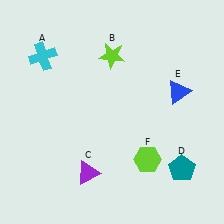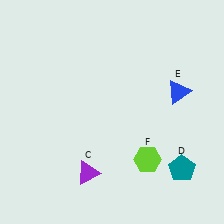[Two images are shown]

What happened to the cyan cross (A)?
The cyan cross (A) was removed in Image 2. It was in the top-left area of Image 1.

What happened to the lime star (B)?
The lime star (B) was removed in Image 2. It was in the top-right area of Image 1.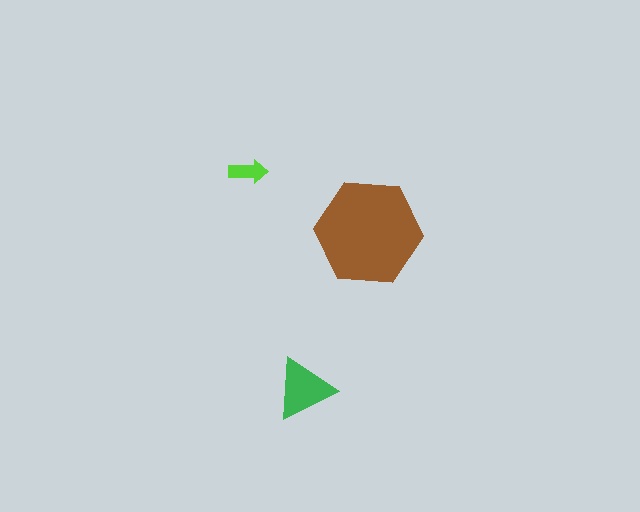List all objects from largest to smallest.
The brown hexagon, the green triangle, the lime arrow.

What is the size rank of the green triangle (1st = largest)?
2nd.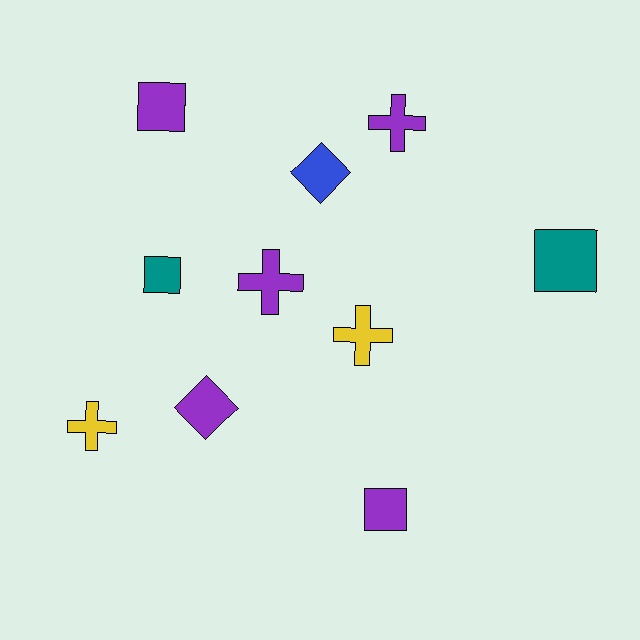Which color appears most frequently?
Purple, with 5 objects.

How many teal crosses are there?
There are no teal crosses.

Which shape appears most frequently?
Cross, with 4 objects.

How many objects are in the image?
There are 10 objects.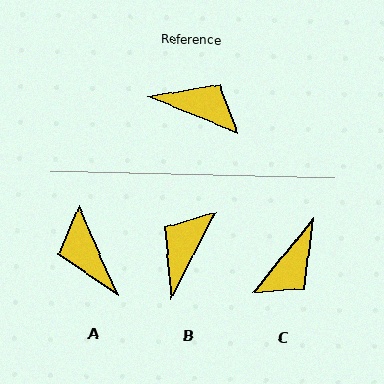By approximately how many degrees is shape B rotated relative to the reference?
Approximately 85 degrees counter-clockwise.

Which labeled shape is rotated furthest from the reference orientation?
A, about 136 degrees away.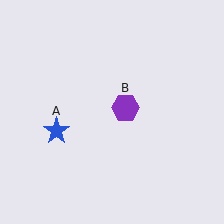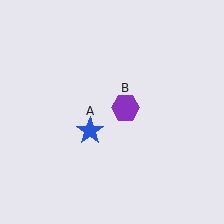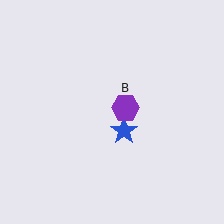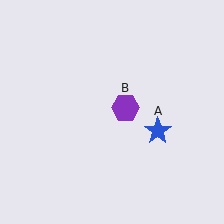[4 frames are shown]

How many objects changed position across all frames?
1 object changed position: blue star (object A).